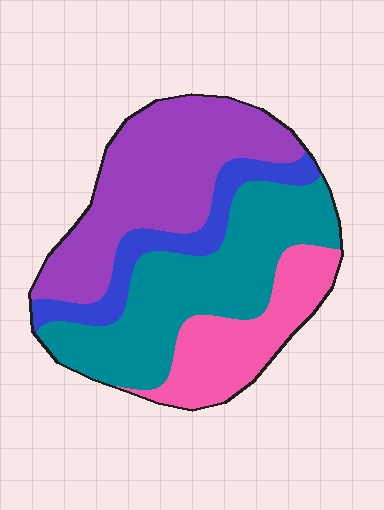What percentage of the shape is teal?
Teal takes up about one third (1/3) of the shape.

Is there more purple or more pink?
Purple.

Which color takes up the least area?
Blue, at roughly 15%.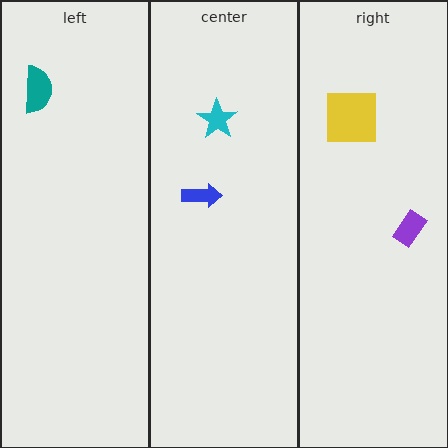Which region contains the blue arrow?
The center region.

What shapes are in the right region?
The purple rectangle, the yellow square.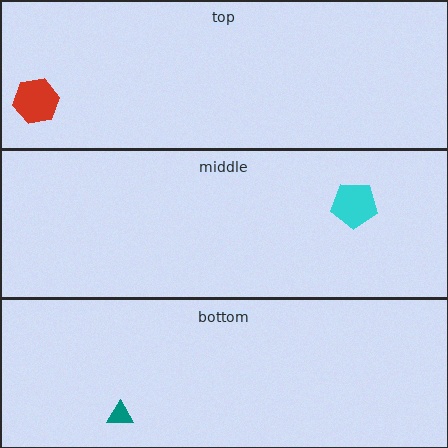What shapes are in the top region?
The red hexagon.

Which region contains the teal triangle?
The bottom region.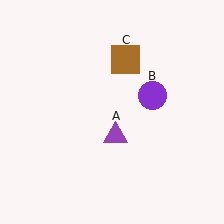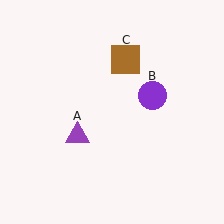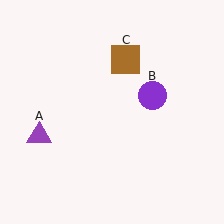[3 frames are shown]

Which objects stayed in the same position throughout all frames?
Purple circle (object B) and brown square (object C) remained stationary.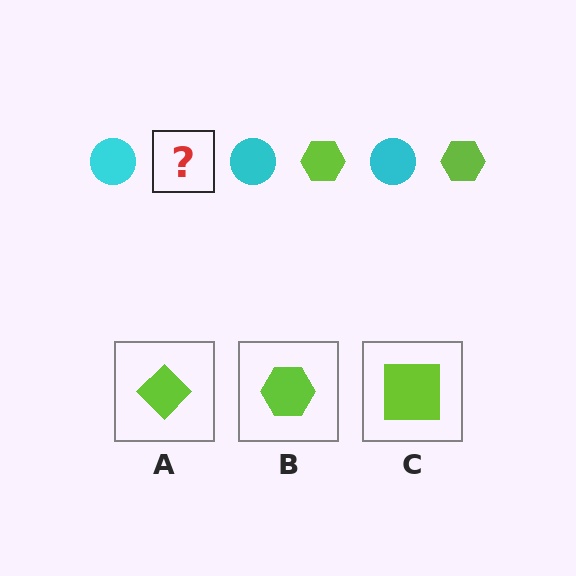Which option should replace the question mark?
Option B.